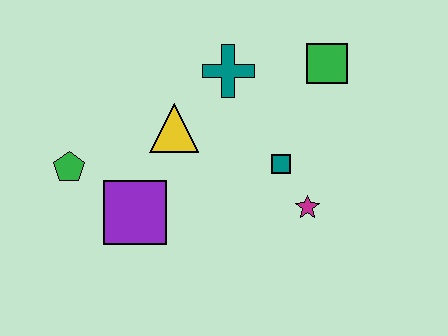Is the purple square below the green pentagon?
Yes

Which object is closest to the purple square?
The green pentagon is closest to the purple square.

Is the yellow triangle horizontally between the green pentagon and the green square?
Yes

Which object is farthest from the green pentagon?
The green square is farthest from the green pentagon.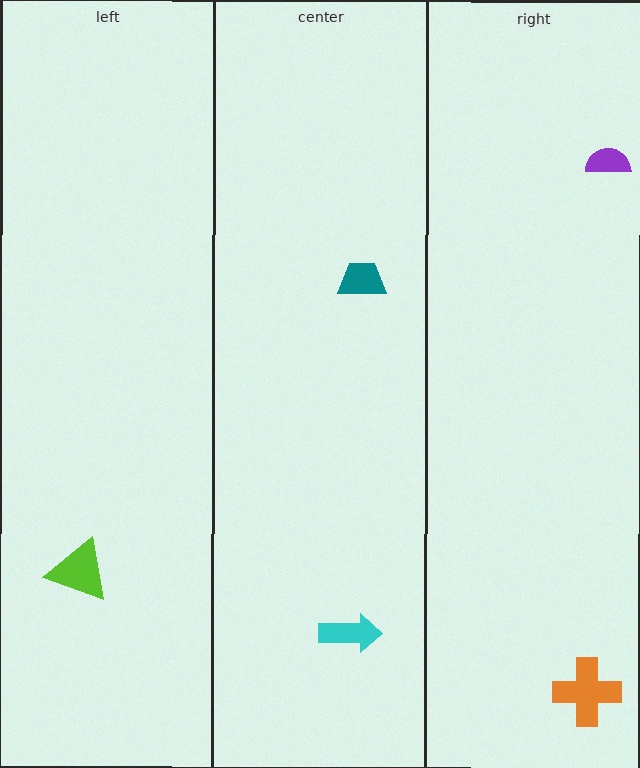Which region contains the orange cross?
The right region.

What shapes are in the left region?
The lime triangle.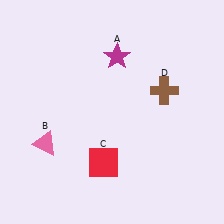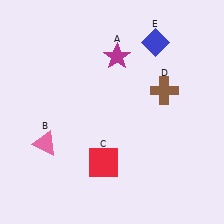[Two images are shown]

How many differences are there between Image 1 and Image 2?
There is 1 difference between the two images.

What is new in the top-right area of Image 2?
A blue diamond (E) was added in the top-right area of Image 2.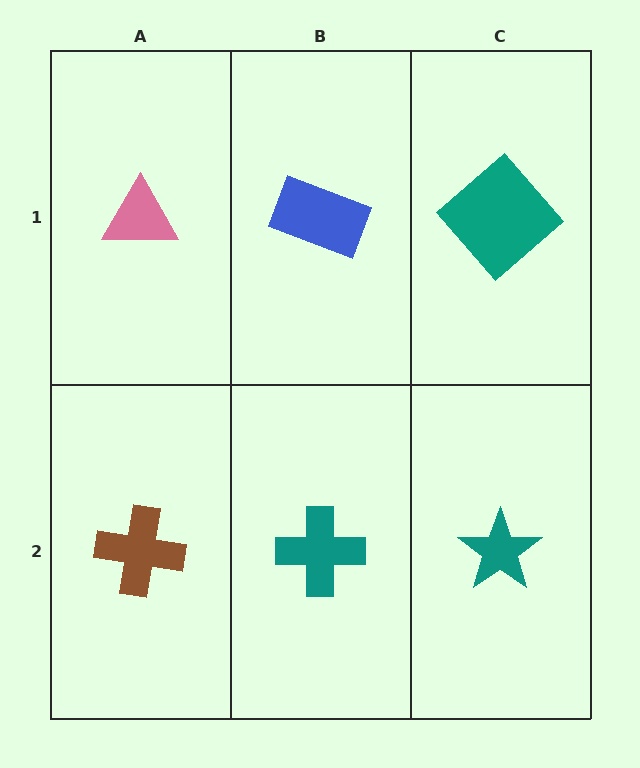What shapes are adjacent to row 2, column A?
A pink triangle (row 1, column A), a teal cross (row 2, column B).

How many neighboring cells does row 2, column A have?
2.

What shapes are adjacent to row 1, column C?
A teal star (row 2, column C), a blue rectangle (row 1, column B).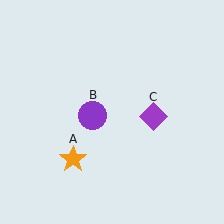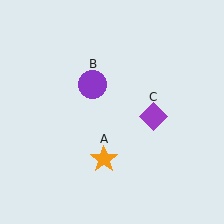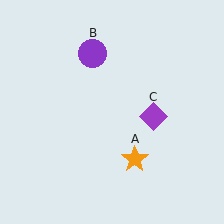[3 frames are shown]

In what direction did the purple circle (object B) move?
The purple circle (object B) moved up.